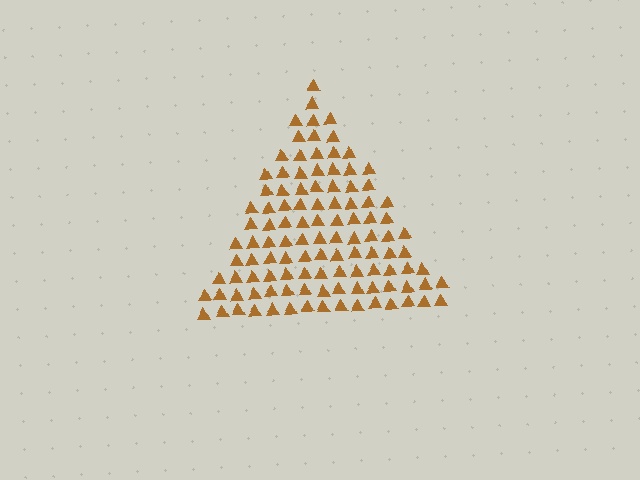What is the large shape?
The large shape is a triangle.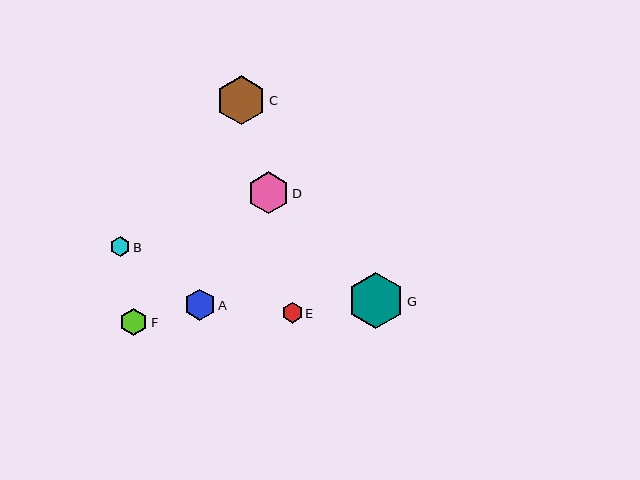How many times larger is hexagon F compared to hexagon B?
Hexagon F is approximately 1.4 times the size of hexagon B.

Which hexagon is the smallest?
Hexagon B is the smallest with a size of approximately 20 pixels.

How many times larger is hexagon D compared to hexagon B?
Hexagon D is approximately 2.1 times the size of hexagon B.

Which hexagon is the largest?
Hexagon G is the largest with a size of approximately 56 pixels.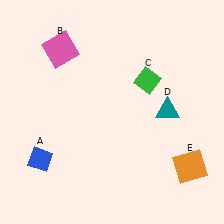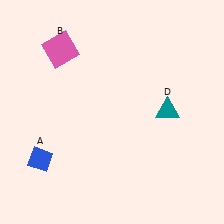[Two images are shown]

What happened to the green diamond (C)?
The green diamond (C) was removed in Image 2. It was in the top-right area of Image 1.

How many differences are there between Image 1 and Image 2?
There are 2 differences between the two images.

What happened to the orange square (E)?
The orange square (E) was removed in Image 2. It was in the bottom-right area of Image 1.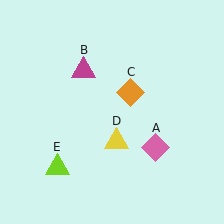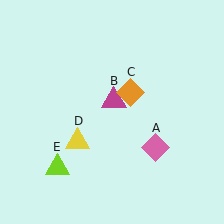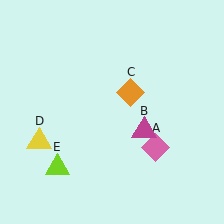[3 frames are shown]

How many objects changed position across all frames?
2 objects changed position: magenta triangle (object B), yellow triangle (object D).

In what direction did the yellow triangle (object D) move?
The yellow triangle (object D) moved left.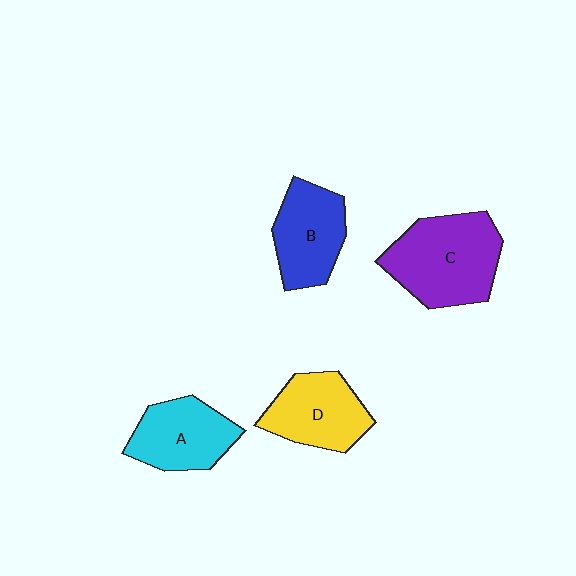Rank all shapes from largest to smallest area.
From largest to smallest: C (purple), D (yellow), B (blue), A (cyan).